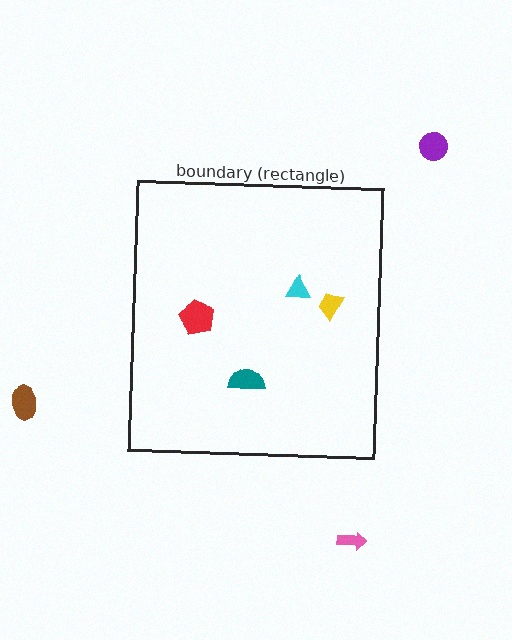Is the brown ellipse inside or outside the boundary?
Outside.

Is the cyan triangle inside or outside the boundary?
Inside.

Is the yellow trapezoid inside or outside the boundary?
Inside.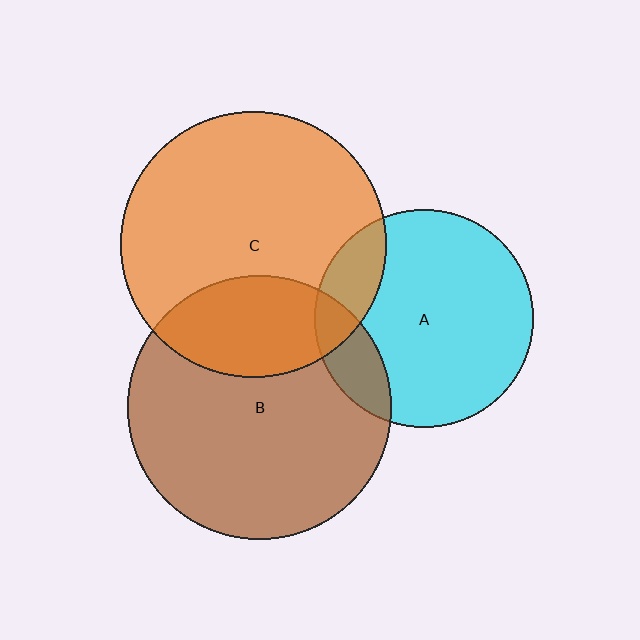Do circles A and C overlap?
Yes.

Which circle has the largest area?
Circle C (orange).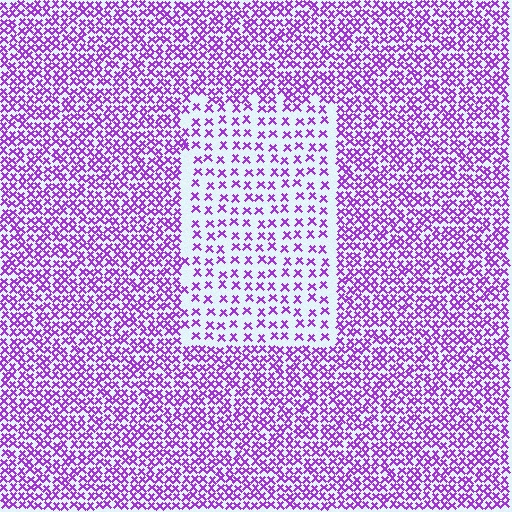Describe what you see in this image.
The image contains small purple elements arranged at two different densities. A rectangle-shaped region is visible where the elements are less densely packed than the surrounding area.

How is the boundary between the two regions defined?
The boundary is defined by a change in element density (approximately 2.2x ratio). All elements are the same color, size, and shape.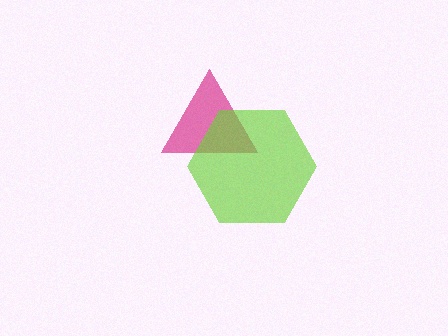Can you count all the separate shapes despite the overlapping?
Yes, there are 2 separate shapes.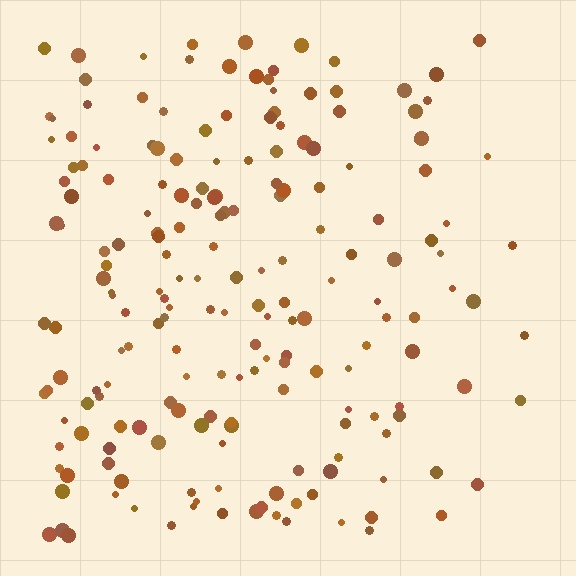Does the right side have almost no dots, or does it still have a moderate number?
Still a moderate number, just noticeably fewer than the left.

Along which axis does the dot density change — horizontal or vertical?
Horizontal.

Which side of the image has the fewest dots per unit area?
The right.